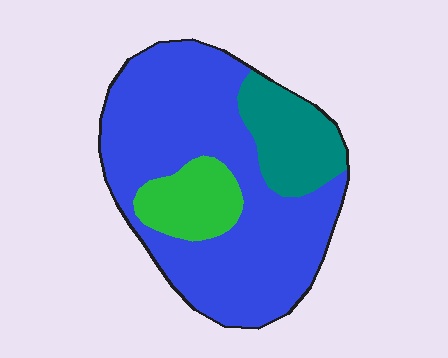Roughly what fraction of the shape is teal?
Teal covers around 15% of the shape.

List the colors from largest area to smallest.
From largest to smallest: blue, teal, green.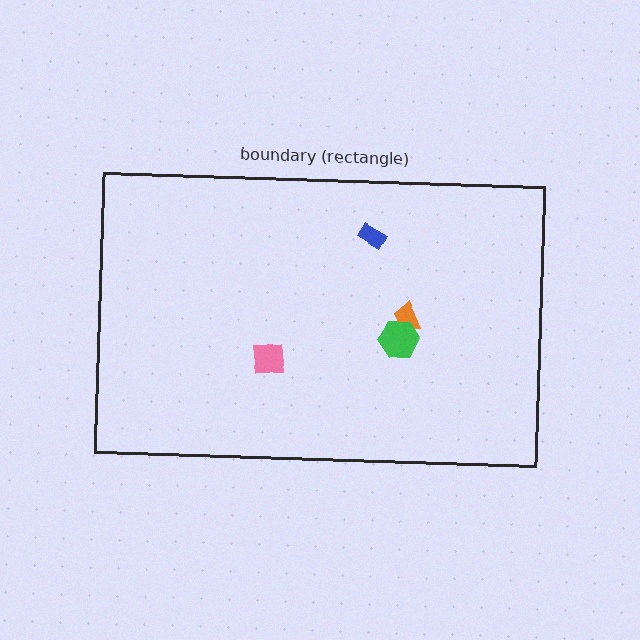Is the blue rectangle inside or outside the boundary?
Inside.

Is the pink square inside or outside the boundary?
Inside.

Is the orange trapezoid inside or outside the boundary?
Inside.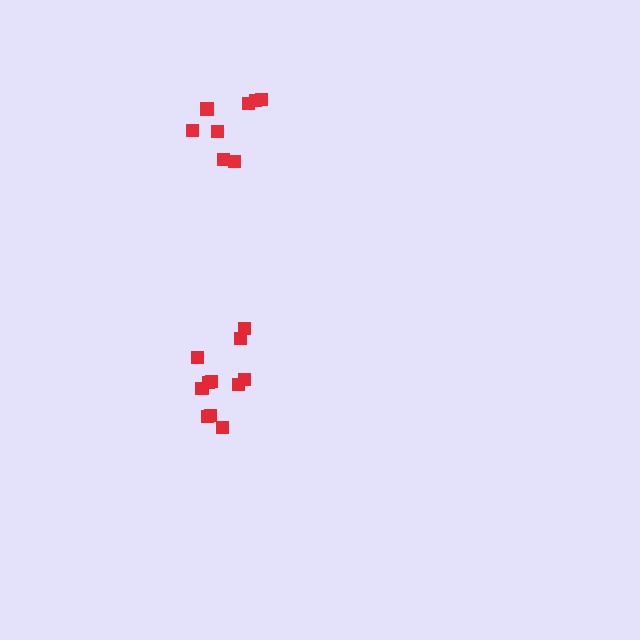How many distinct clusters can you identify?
There are 2 distinct clusters.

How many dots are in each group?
Group 1: 11 dots, Group 2: 8 dots (19 total).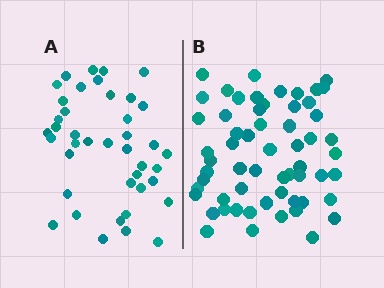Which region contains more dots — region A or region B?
Region B (the right region) has more dots.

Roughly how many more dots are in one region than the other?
Region B has approximately 20 more dots than region A.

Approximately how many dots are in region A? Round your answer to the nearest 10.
About 40 dots. (The exact count is 41, which rounds to 40.)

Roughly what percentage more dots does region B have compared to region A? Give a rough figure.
About 45% more.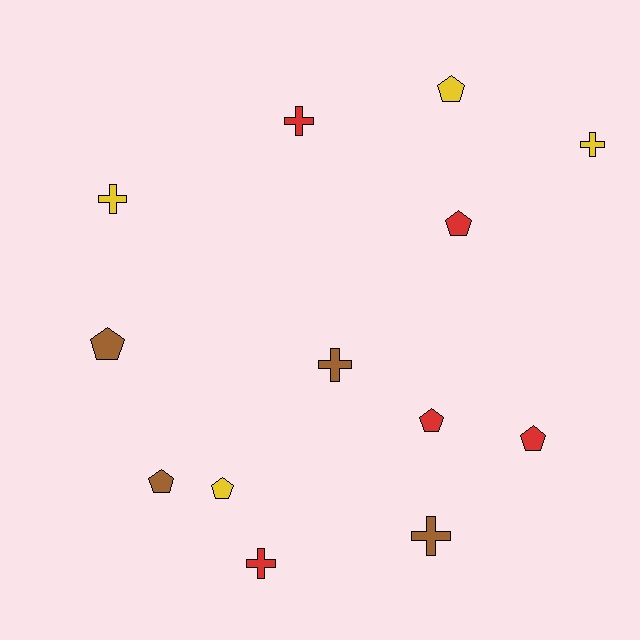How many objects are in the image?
There are 13 objects.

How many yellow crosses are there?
There are 2 yellow crosses.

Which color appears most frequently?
Red, with 5 objects.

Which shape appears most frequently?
Pentagon, with 7 objects.